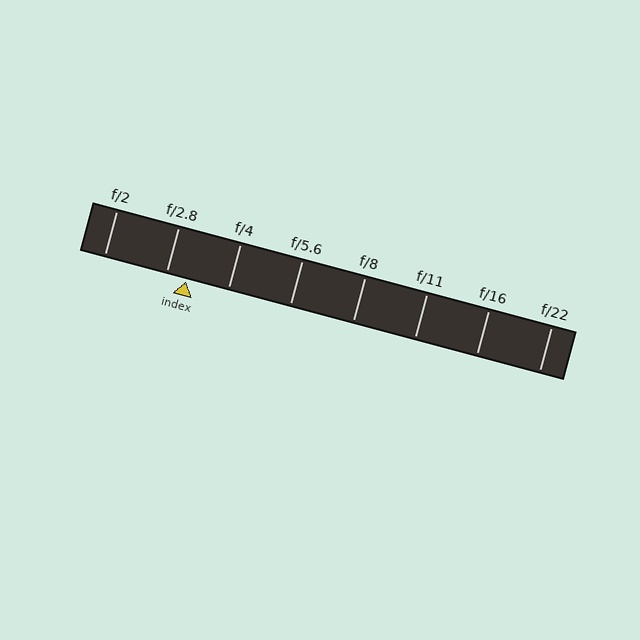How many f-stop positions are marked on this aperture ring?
There are 8 f-stop positions marked.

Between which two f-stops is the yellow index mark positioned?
The index mark is between f/2.8 and f/4.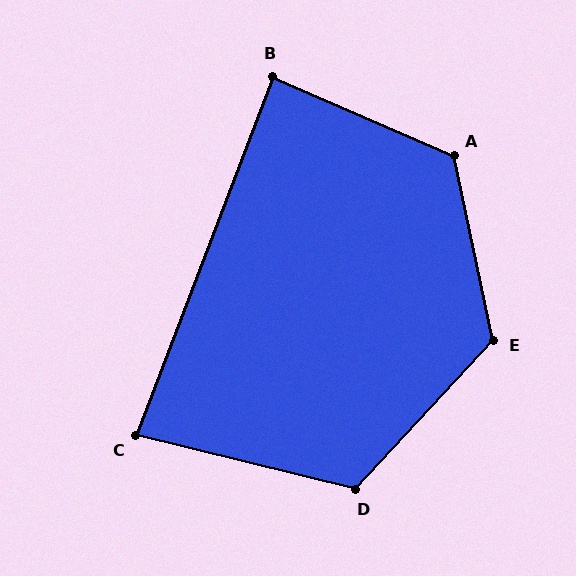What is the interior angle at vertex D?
Approximately 119 degrees (obtuse).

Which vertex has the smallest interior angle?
C, at approximately 83 degrees.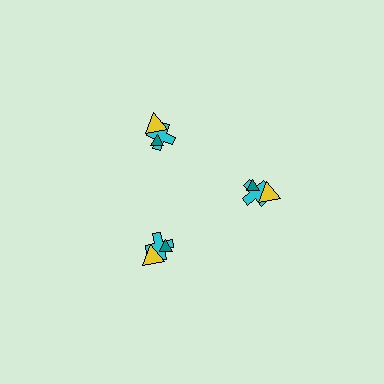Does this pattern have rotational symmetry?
Yes, this pattern has 3-fold rotational symmetry. It looks the same after rotating 120 degrees around the center.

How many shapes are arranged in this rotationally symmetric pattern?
There are 9 shapes, arranged in 3 groups of 3.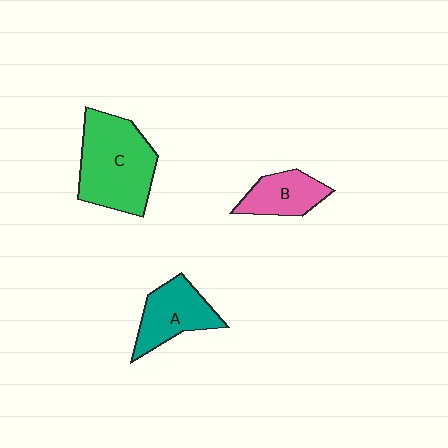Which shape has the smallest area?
Shape B (pink).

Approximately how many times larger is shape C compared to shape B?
Approximately 2.0 times.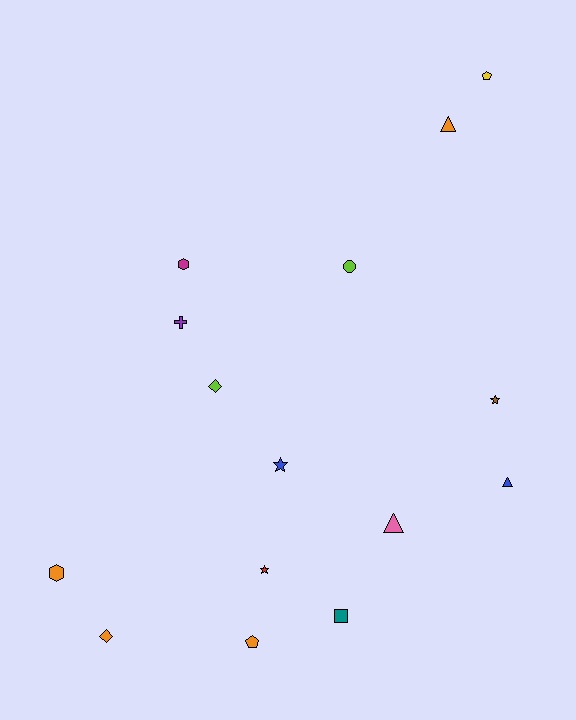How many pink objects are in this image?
There is 1 pink object.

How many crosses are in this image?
There is 1 cross.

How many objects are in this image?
There are 15 objects.